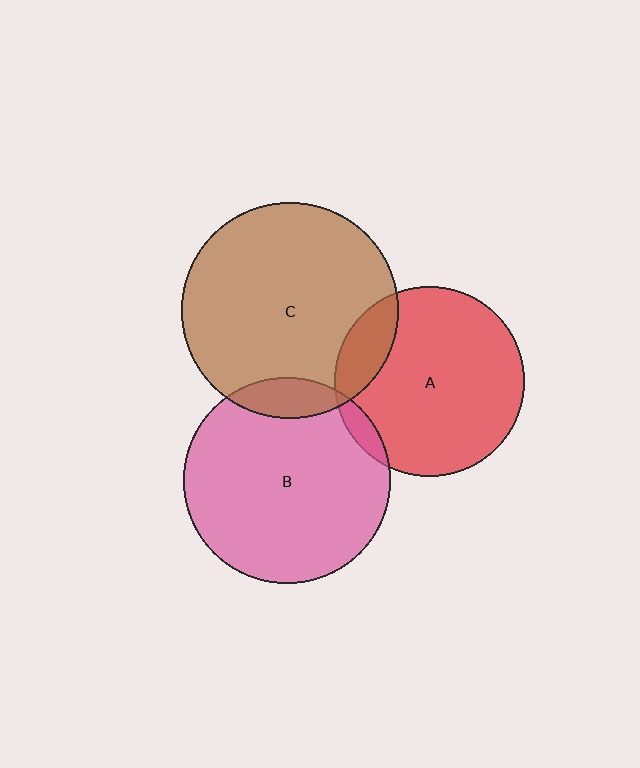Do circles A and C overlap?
Yes.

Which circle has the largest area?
Circle C (brown).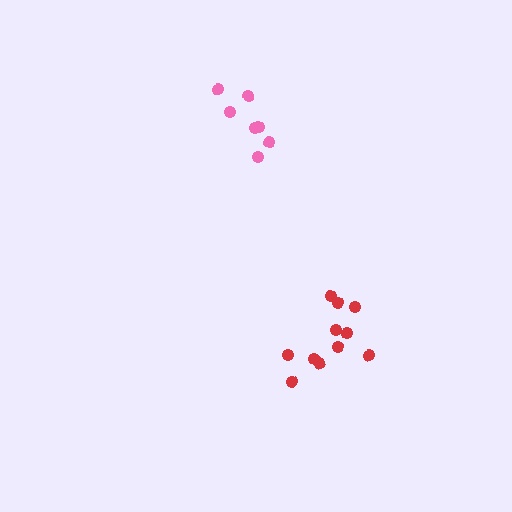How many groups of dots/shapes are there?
There are 2 groups.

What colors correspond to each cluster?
The clusters are colored: pink, red.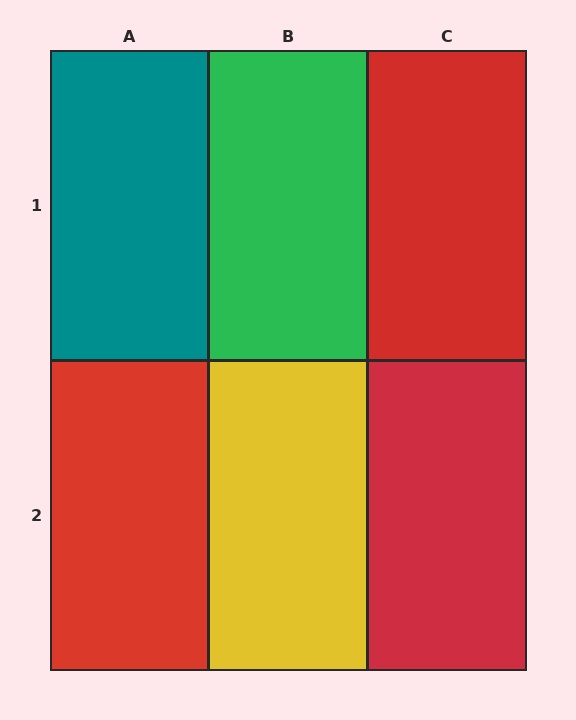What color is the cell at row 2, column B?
Yellow.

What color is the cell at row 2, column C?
Red.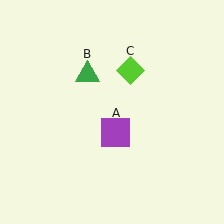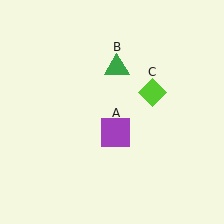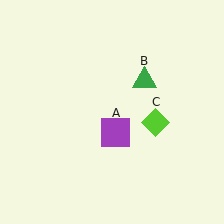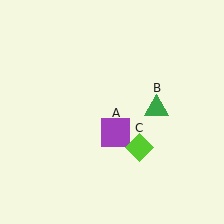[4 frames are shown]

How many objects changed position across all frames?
2 objects changed position: green triangle (object B), lime diamond (object C).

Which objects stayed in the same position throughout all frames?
Purple square (object A) remained stationary.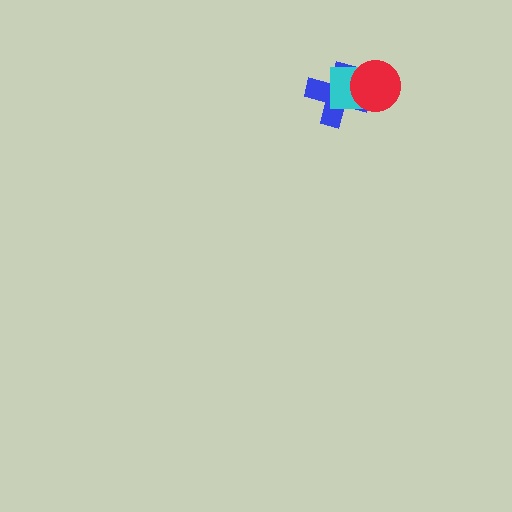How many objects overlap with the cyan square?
2 objects overlap with the cyan square.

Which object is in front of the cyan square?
The red circle is in front of the cyan square.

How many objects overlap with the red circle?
2 objects overlap with the red circle.